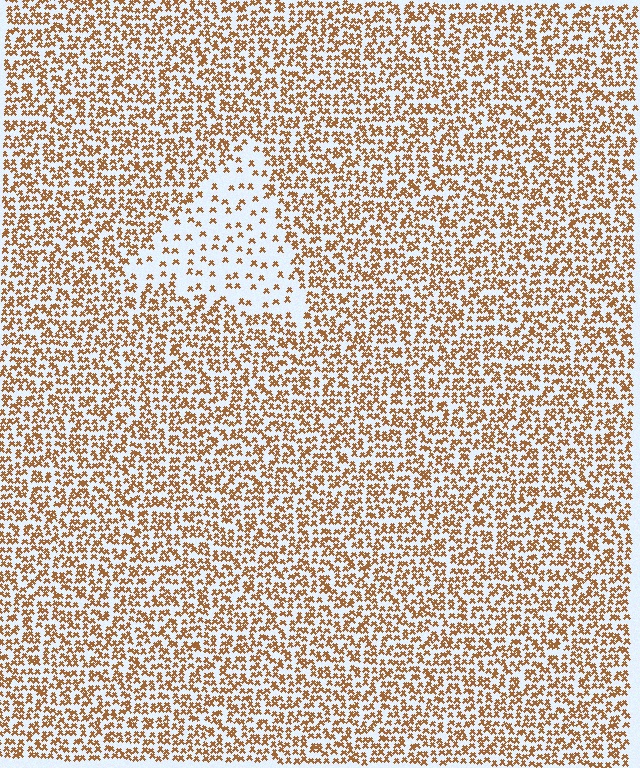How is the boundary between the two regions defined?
The boundary is defined by a change in element density (approximately 2.8x ratio). All elements are the same color, size, and shape.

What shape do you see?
I see a triangle.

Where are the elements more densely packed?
The elements are more densely packed outside the triangle boundary.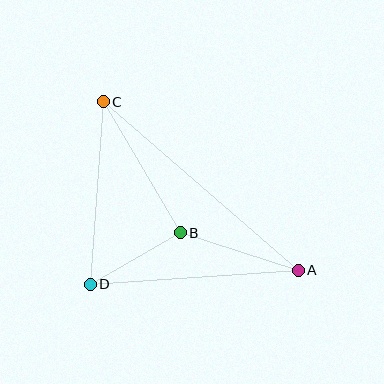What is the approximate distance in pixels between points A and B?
The distance between A and B is approximately 124 pixels.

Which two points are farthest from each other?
Points A and C are farthest from each other.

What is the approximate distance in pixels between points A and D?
The distance between A and D is approximately 209 pixels.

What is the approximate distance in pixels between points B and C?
The distance between B and C is approximately 152 pixels.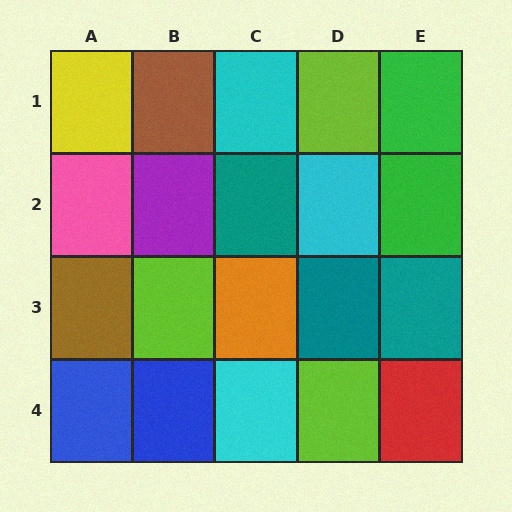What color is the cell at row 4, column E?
Red.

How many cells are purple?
1 cell is purple.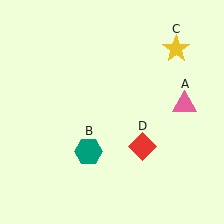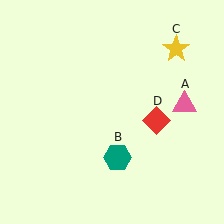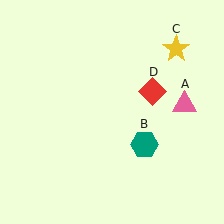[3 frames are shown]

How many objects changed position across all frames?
2 objects changed position: teal hexagon (object B), red diamond (object D).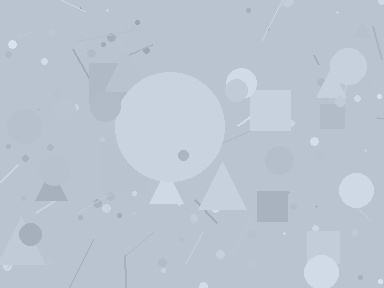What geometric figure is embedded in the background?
A circle is embedded in the background.